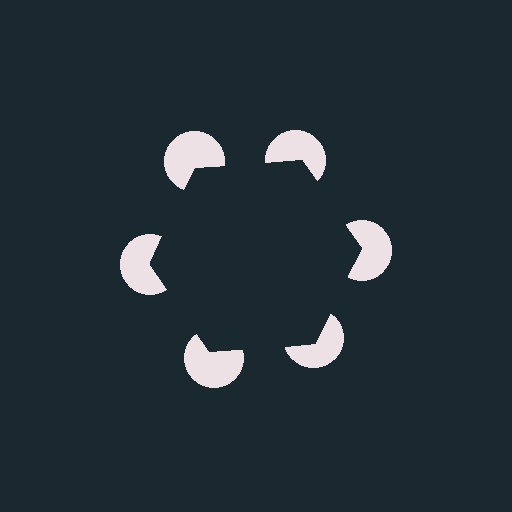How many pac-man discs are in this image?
There are 6 — one at each vertex of the illusory hexagon.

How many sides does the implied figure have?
6 sides.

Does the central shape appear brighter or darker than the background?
It typically appears slightly darker than the background, even though no actual brightness change is drawn.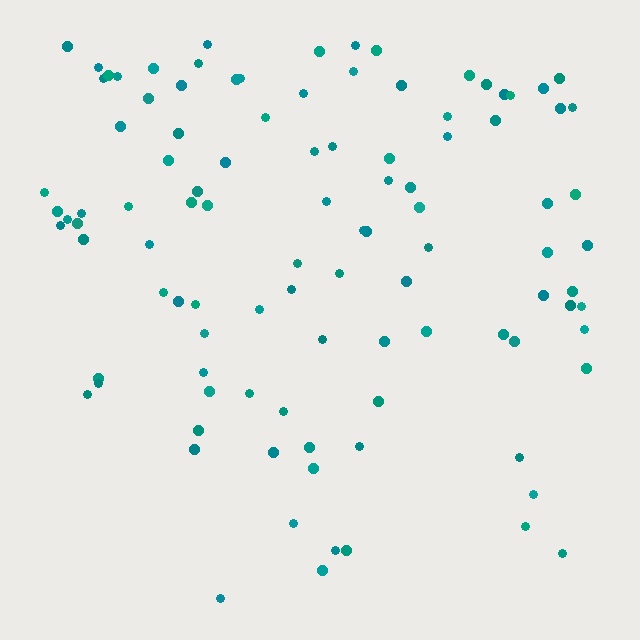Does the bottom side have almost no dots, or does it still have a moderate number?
Still a moderate number, just noticeably fewer than the top.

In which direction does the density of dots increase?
From bottom to top, with the top side densest.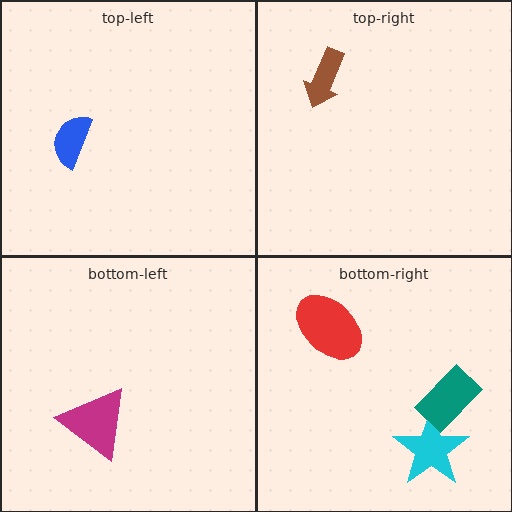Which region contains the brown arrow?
The top-right region.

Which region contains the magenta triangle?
The bottom-left region.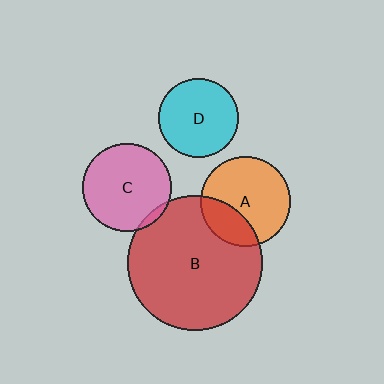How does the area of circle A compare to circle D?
Approximately 1.3 times.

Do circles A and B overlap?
Yes.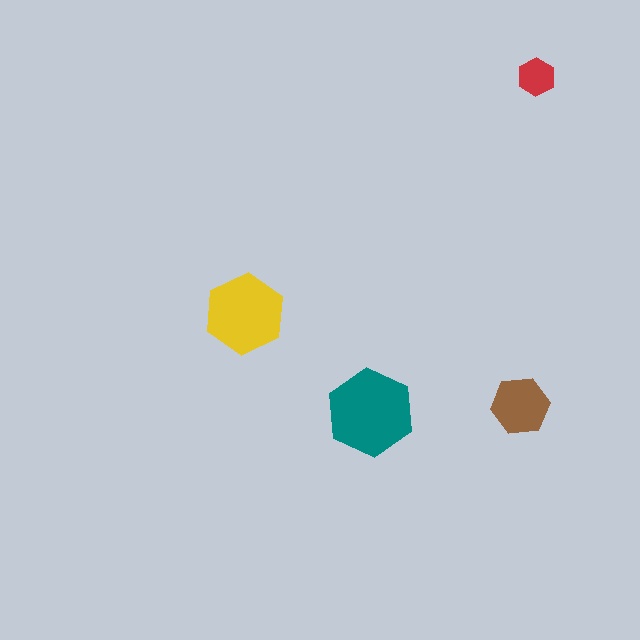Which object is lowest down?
The teal hexagon is bottommost.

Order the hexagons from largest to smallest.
the teal one, the yellow one, the brown one, the red one.